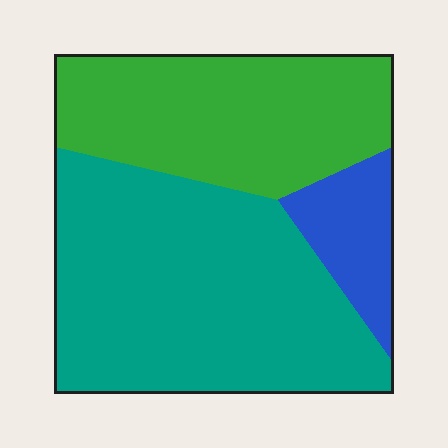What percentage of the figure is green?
Green takes up about one third (1/3) of the figure.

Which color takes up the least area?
Blue, at roughly 10%.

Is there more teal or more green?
Teal.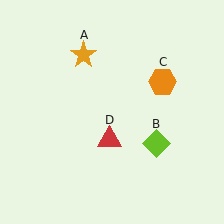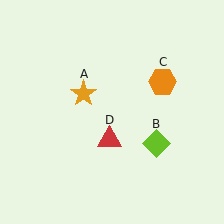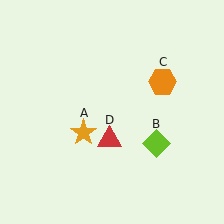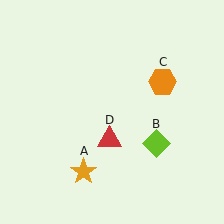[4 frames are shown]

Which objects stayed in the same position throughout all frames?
Lime diamond (object B) and orange hexagon (object C) and red triangle (object D) remained stationary.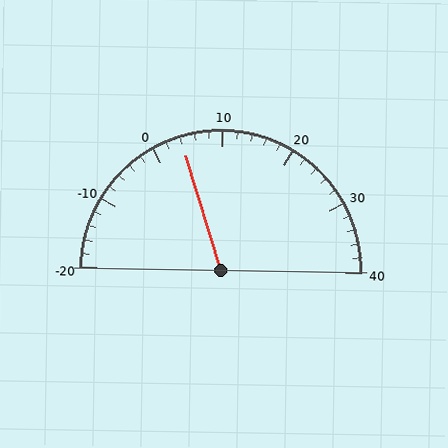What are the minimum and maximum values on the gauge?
The gauge ranges from -20 to 40.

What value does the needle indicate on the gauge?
The needle indicates approximately 4.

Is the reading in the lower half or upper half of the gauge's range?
The reading is in the lower half of the range (-20 to 40).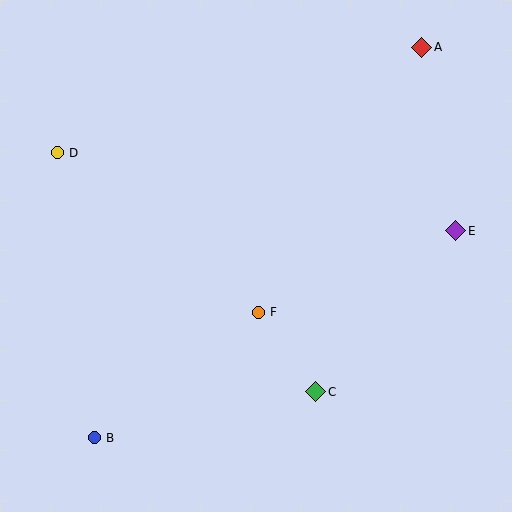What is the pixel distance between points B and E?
The distance between B and E is 417 pixels.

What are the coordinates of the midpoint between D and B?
The midpoint between D and B is at (76, 295).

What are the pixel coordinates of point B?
Point B is at (94, 438).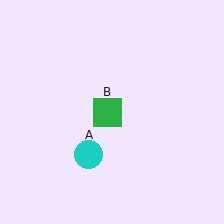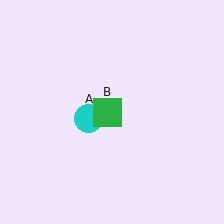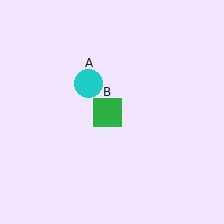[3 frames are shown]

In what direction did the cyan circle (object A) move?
The cyan circle (object A) moved up.